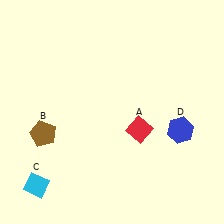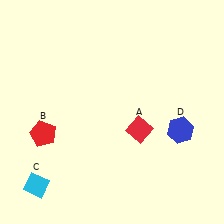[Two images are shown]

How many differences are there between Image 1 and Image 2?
There is 1 difference between the two images.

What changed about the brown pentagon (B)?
In Image 1, B is brown. In Image 2, it changed to red.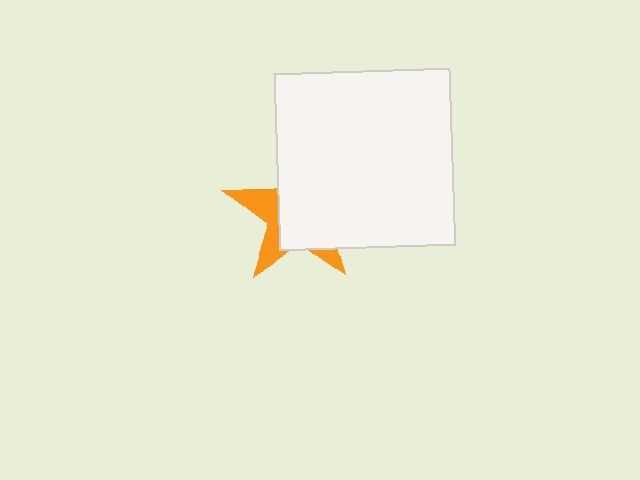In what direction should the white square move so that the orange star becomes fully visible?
The white square should move right. That is the shortest direction to clear the overlap and leave the orange star fully visible.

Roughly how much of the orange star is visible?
A small part of it is visible (roughly 33%).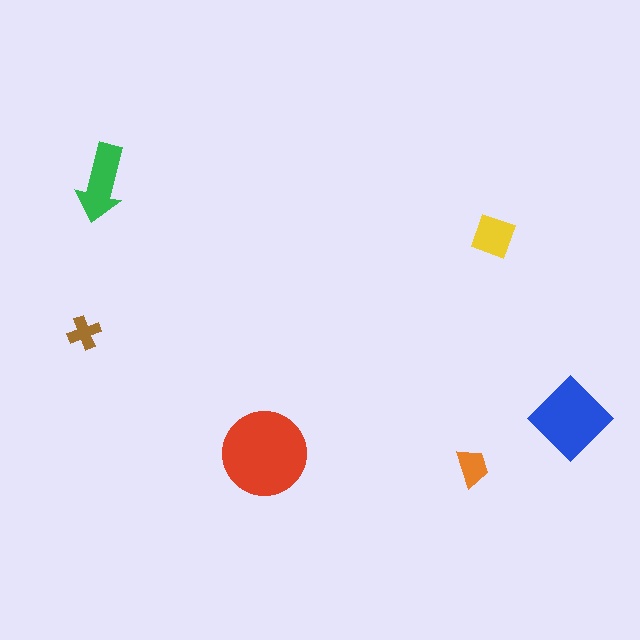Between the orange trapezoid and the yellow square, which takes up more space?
The yellow square.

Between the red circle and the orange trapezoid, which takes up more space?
The red circle.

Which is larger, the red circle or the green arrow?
The red circle.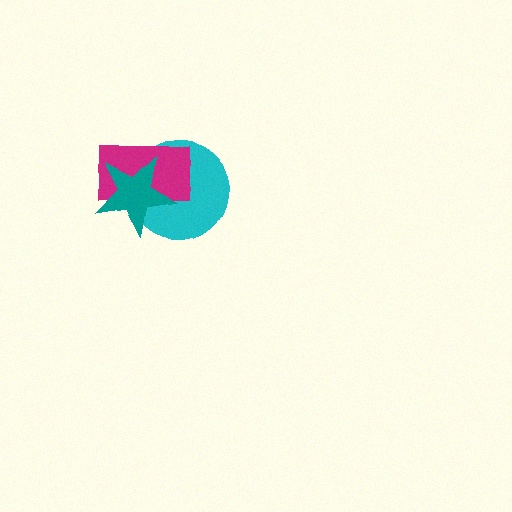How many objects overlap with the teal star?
2 objects overlap with the teal star.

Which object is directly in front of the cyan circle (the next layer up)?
The magenta rectangle is directly in front of the cyan circle.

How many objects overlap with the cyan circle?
2 objects overlap with the cyan circle.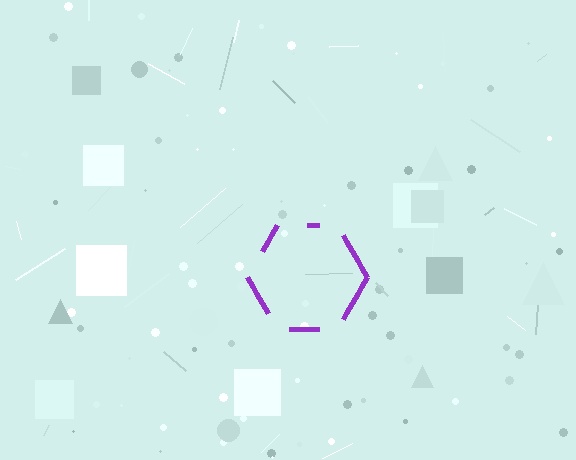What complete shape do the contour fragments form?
The contour fragments form a hexagon.